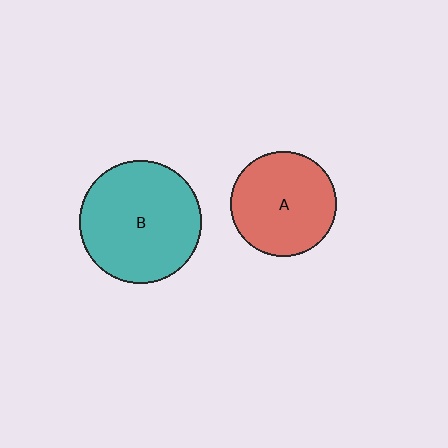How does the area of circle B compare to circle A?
Approximately 1.3 times.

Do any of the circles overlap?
No, none of the circles overlap.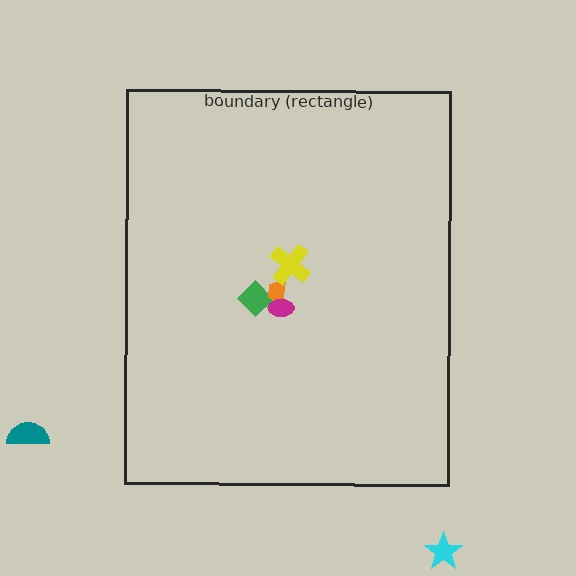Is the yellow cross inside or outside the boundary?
Inside.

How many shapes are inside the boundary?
4 inside, 2 outside.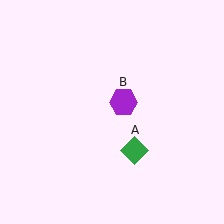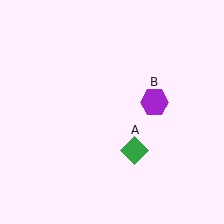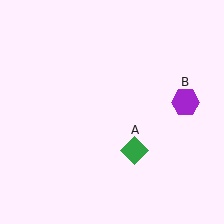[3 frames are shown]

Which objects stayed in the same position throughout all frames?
Green diamond (object A) remained stationary.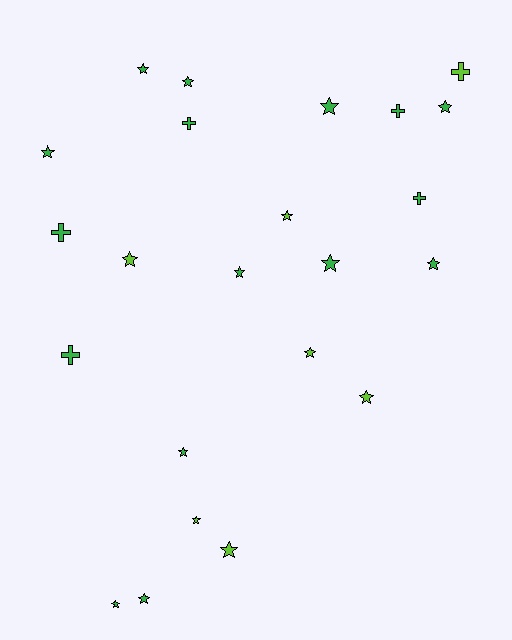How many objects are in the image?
There are 23 objects.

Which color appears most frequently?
Green, with 16 objects.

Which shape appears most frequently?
Star, with 17 objects.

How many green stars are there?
There are 11 green stars.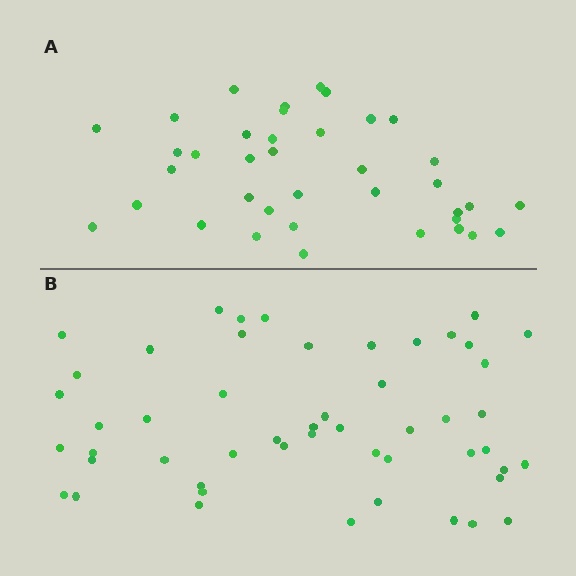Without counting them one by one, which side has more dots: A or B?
Region B (the bottom region) has more dots.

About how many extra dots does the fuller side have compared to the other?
Region B has approximately 15 more dots than region A.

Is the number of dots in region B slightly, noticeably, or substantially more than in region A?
Region B has noticeably more, but not dramatically so. The ratio is roughly 1.3 to 1.